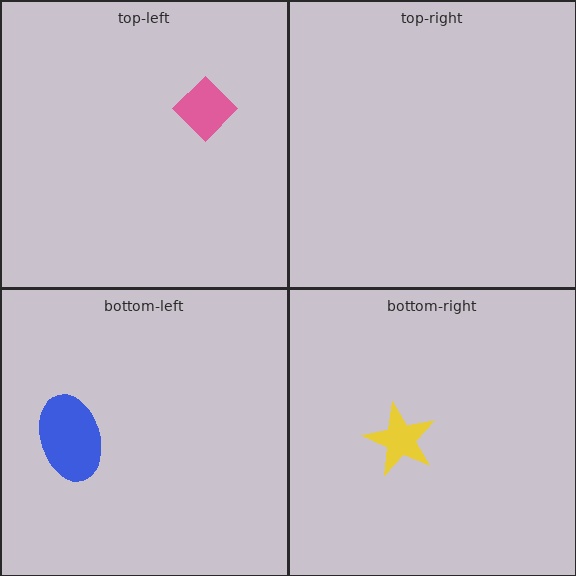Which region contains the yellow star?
The bottom-right region.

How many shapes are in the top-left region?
1.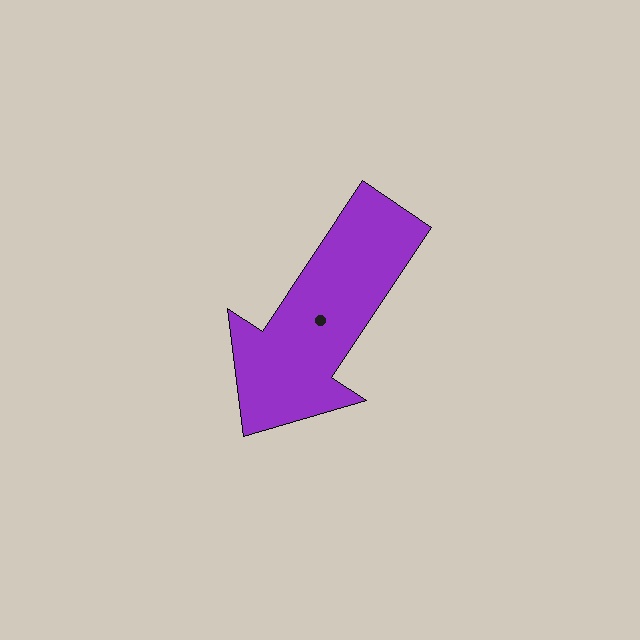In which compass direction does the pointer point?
Southwest.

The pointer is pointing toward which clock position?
Roughly 7 o'clock.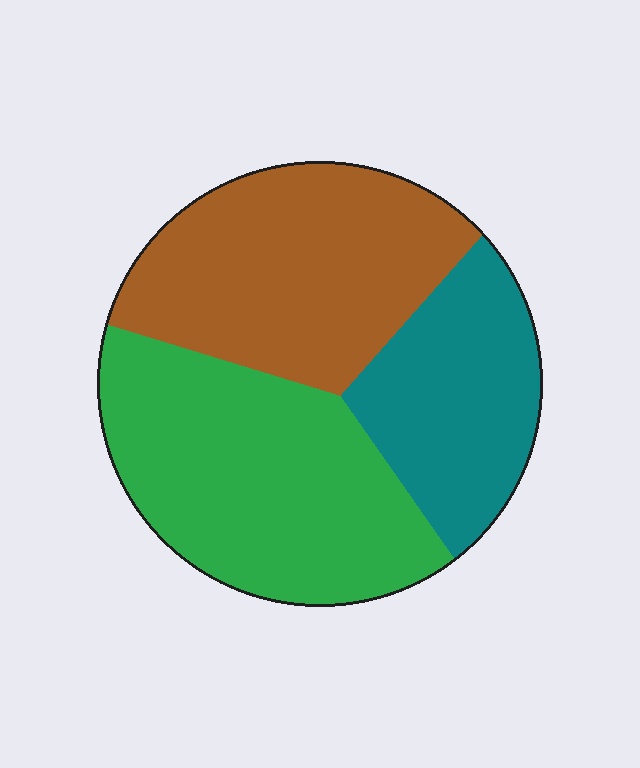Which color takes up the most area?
Green, at roughly 40%.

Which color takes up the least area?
Teal, at roughly 25%.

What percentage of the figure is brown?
Brown covers around 35% of the figure.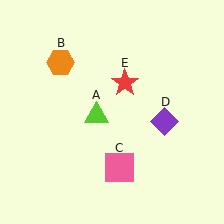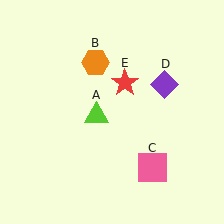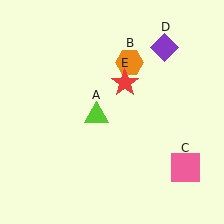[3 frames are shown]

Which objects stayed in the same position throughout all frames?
Lime triangle (object A) and red star (object E) remained stationary.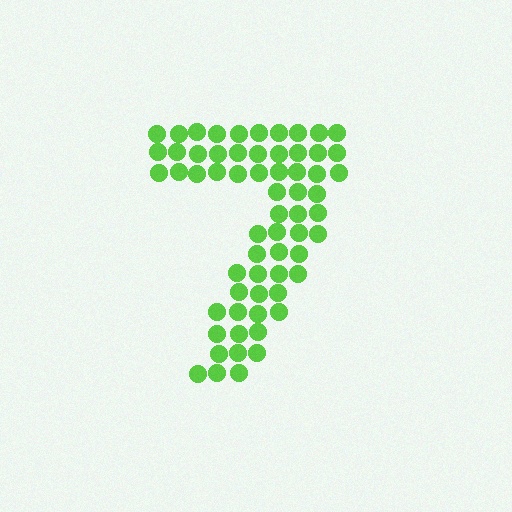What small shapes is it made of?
It is made of small circles.